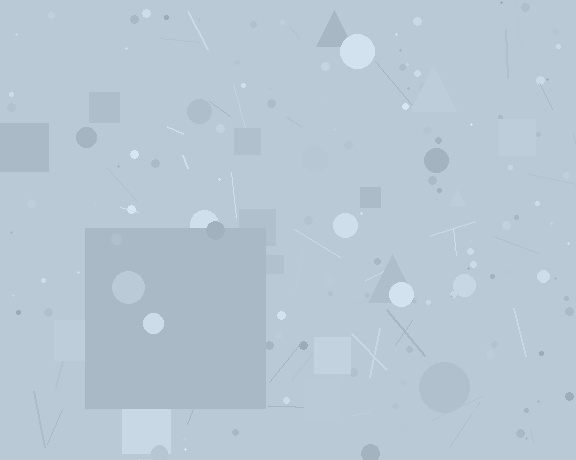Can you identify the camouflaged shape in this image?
The camouflaged shape is a square.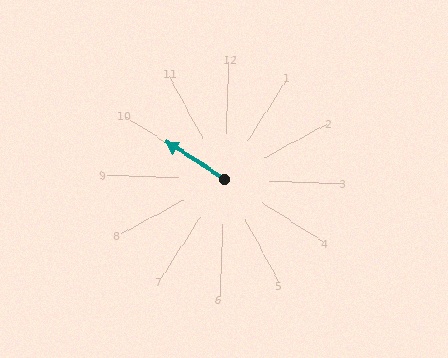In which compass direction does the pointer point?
Northwest.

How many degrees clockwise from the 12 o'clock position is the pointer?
Approximately 301 degrees.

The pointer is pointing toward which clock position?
Roughly 10 o'clock.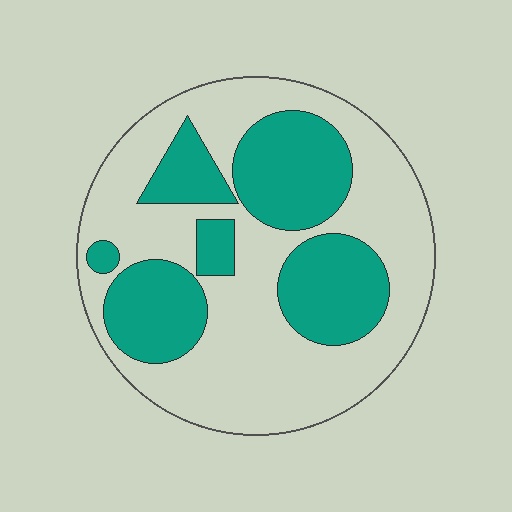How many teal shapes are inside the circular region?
6.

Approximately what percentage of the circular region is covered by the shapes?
Approximately 35%.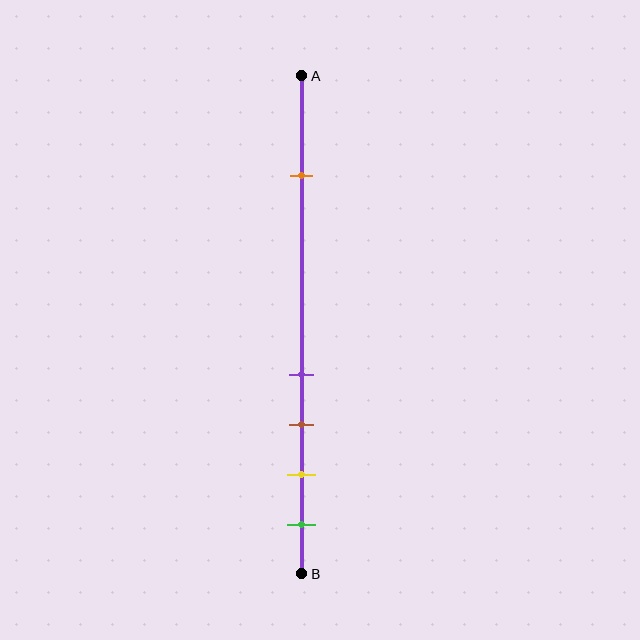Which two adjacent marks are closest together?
The purple and brown marks are the closest adjacent pair.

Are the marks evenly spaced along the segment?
No, the marks are not evenly spaced.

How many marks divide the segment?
There are 5 marks dividing the segment.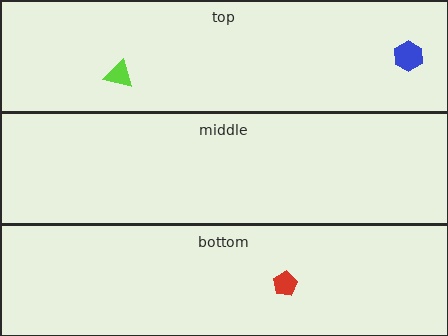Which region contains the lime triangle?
The top region.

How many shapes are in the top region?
2.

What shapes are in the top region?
The blue hexagon, the lime triangle.